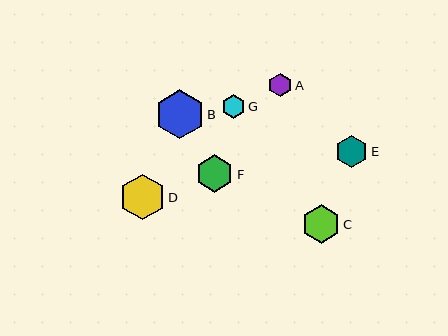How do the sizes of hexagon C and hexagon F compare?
Hexagon C and hexagon F are approximately the same size.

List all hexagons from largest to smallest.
From largest to smallest: B, D, C, F, E, G, A.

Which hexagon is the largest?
Hexagon B is the largest with a size of approximately 49 pixels.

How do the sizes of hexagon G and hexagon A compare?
Hexagon G and hexagon A are approximately the same size.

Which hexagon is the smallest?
Hexagon A is the smallest with a size of approximately 24 pixels.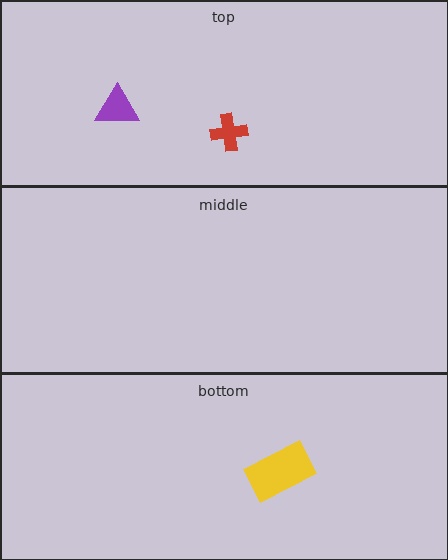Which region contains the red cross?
The top region.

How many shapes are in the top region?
2.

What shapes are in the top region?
The red cross, the purple triangle.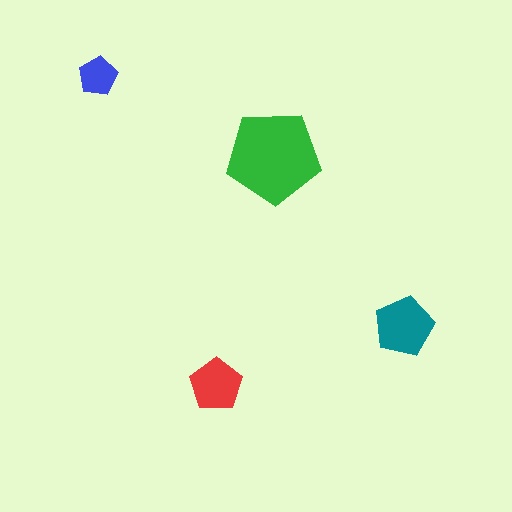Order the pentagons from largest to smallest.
the green one, the teal one, the red one, the blue one.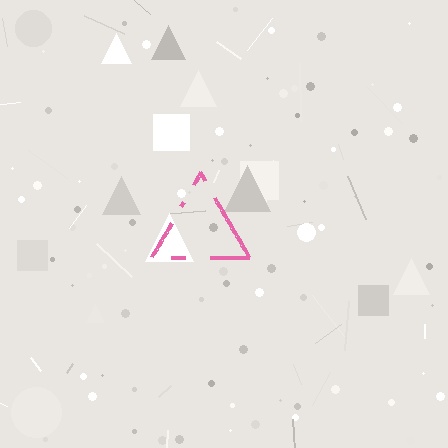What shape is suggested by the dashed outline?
The dashed outline suggests a triangle.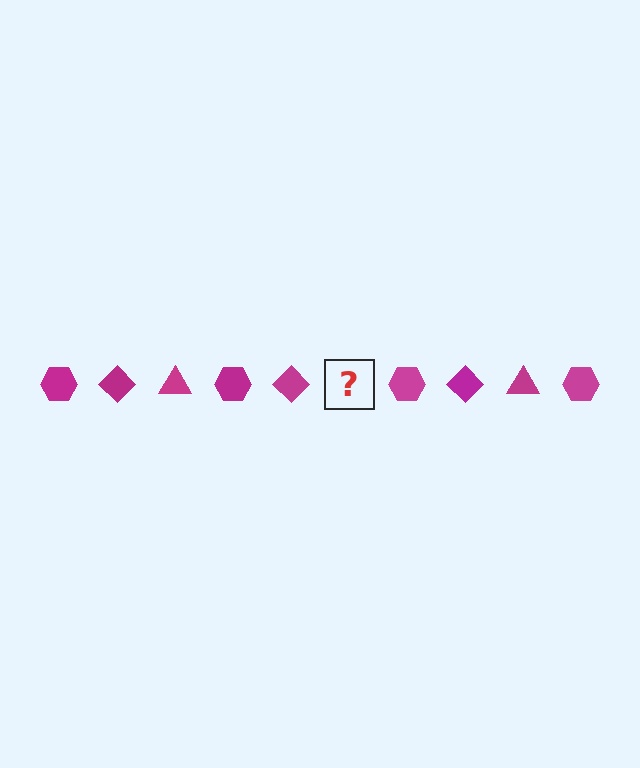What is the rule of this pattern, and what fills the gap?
The rule is that the pattern cycles through hexagon, diamond, triangle shapes in magenta. The gap should be filled with a magenta triangle.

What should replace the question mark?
The question mark should be replaced with a magenta triangle.